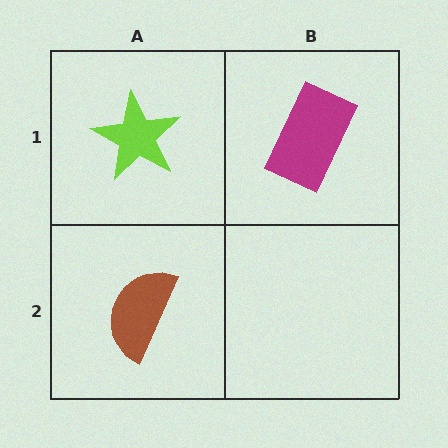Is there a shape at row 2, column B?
No, that cell is empty.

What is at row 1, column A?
A lime star.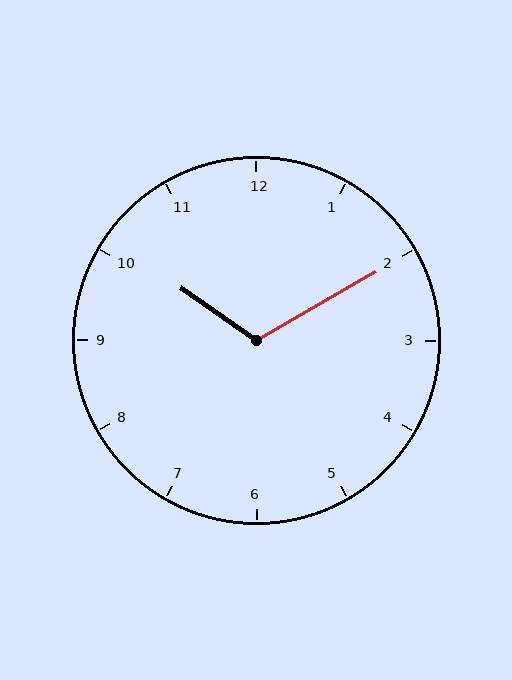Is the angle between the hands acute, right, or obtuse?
It is obtuse.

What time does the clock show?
10:10.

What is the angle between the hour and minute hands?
Approximately 115 degrees.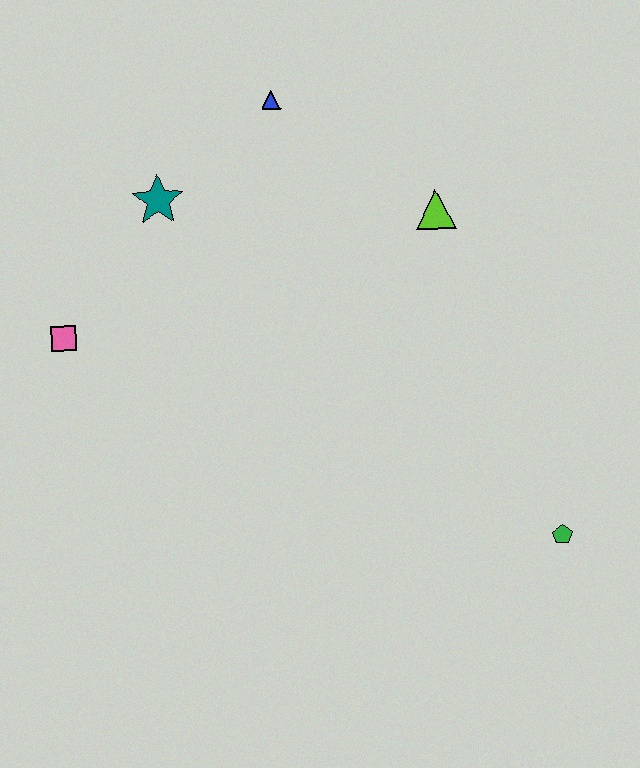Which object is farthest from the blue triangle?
The green pentagon is farthest from the blue triangle.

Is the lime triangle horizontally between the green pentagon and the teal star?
Yes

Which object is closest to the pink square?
The teal star is closest to the pink square.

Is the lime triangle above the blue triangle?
No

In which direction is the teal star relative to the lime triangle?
The teal star is to the left of the lime triangle.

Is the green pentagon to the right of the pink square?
Yes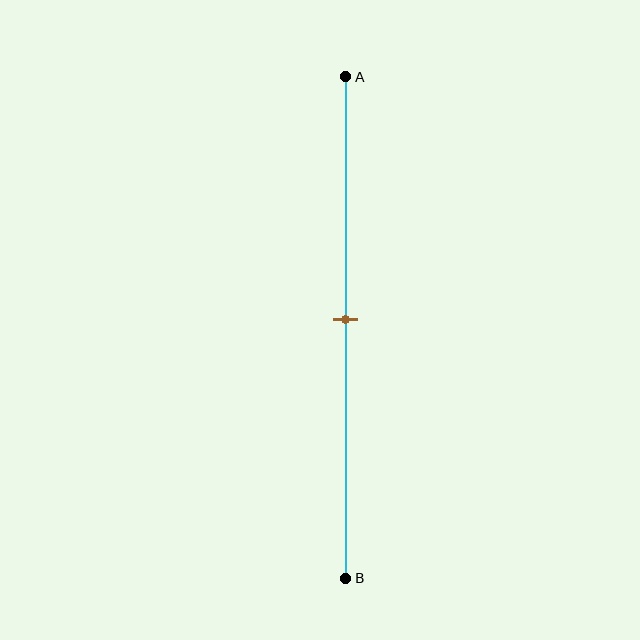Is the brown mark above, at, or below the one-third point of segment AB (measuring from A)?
The brown mark is below the one-third point of segment AB.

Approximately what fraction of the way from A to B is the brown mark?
The brown mark is approximately 50% of the way from A to B.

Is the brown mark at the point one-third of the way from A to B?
No, the mark is at about 50% from A, not at the 33% one-third point.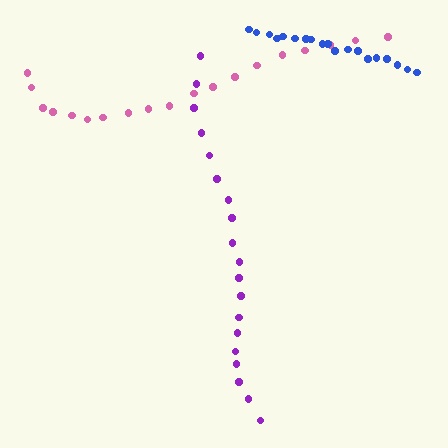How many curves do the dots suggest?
There are 3 distinct paths.